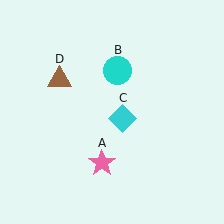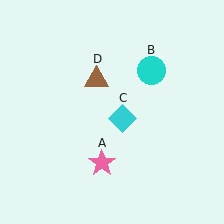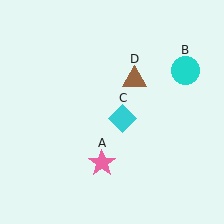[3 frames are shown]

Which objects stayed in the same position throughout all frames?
Pink star (object A) and cyan diamond (object C) remained stationary.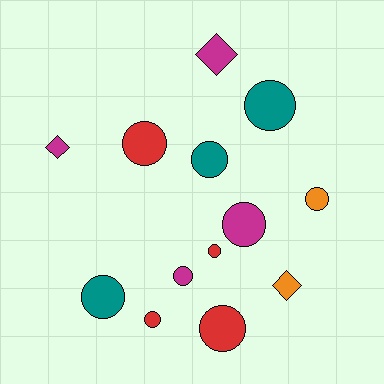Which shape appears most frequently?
Circle, with 10 objects.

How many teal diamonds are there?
There are no teal diamonds.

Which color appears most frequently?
Red, with 4 objects.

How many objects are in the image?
There are 13 objects.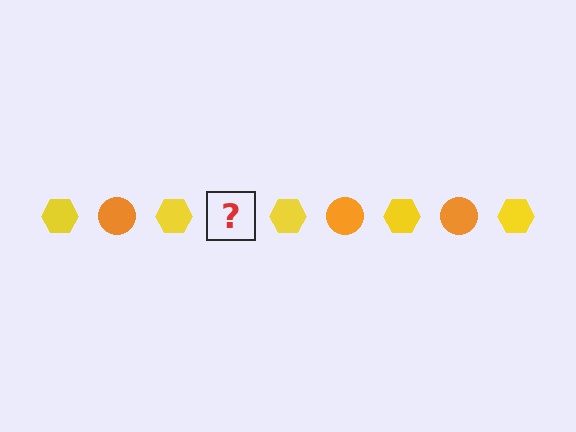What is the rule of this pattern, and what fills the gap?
The rule is that the pattern alternates between yellow hexagon and orange circle. The gap should be filled with an orange circle.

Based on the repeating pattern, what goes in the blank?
The blank should be an orange circle.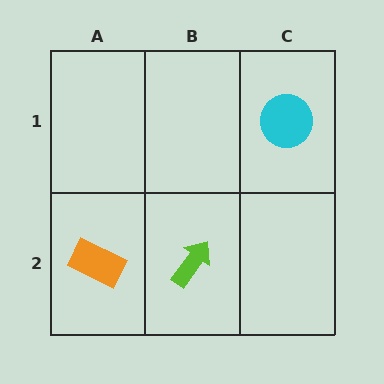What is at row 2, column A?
An orange rectangle.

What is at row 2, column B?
A lime arrow.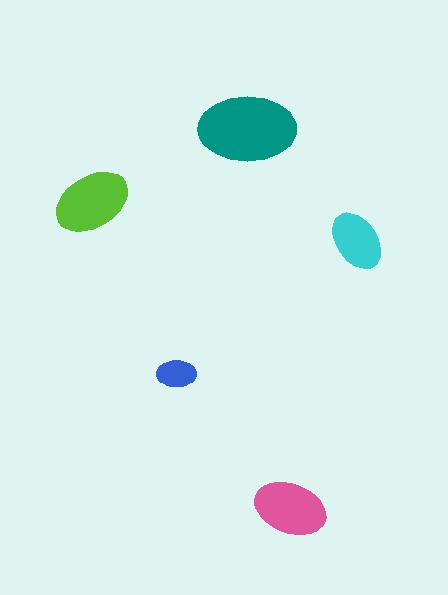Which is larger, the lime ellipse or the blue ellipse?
The lime one.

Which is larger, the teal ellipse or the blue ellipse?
The teal one.